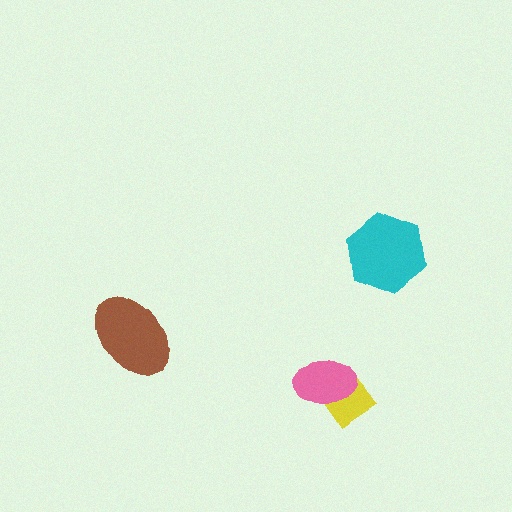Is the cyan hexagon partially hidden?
No, no other shape covers it.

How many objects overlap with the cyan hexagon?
0 objects overlap with the cyan hexagon.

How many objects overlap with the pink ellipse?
1 object overlaps with the pink ellipse.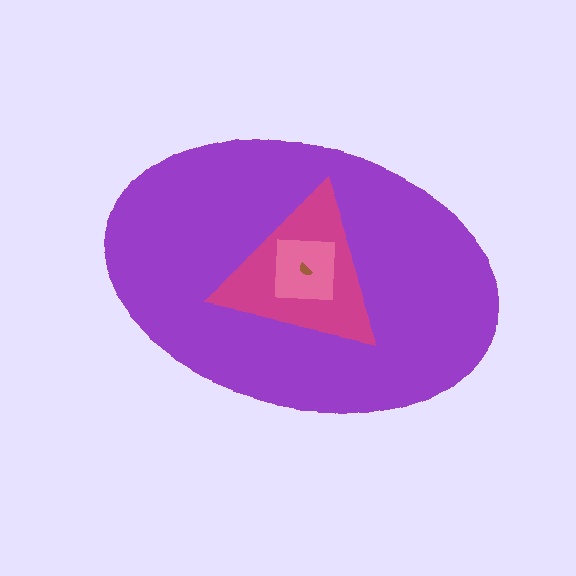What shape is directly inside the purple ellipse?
The magenta triangle.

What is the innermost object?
The brown semicircle.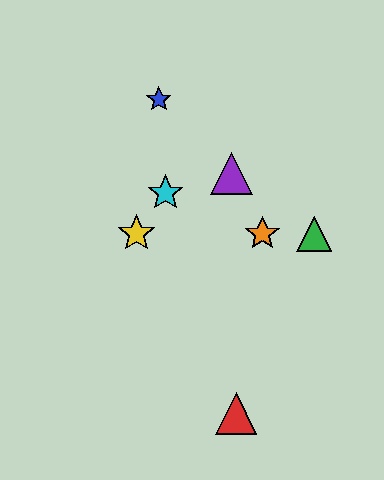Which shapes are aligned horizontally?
The green triangle, the yellow star, the orange star are aligned horizontally.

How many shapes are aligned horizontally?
3 shapes (the green triangle, the yellow star, the orange star) are aligned horizontally.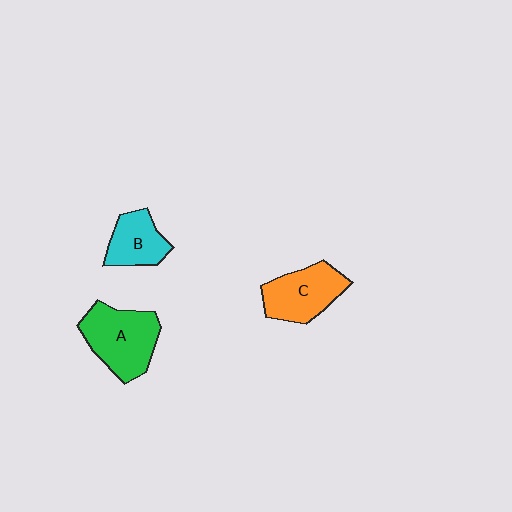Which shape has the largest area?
Shape A (green).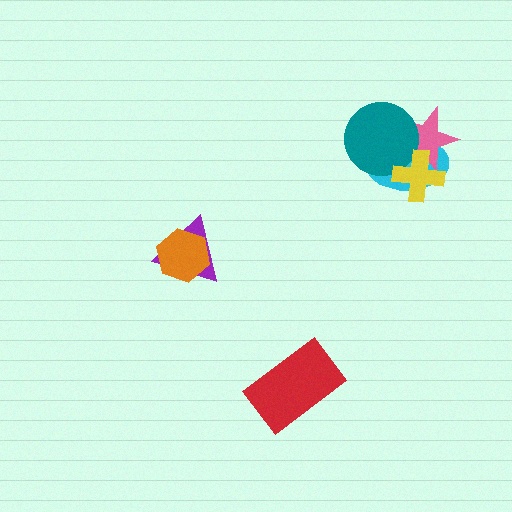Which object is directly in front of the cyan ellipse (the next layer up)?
The pink star is directly in front of the cyan ellipse.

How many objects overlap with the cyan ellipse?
3 objects overlap with the cyan ellipse.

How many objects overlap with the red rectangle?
0 objects overlap with the red rectangle.